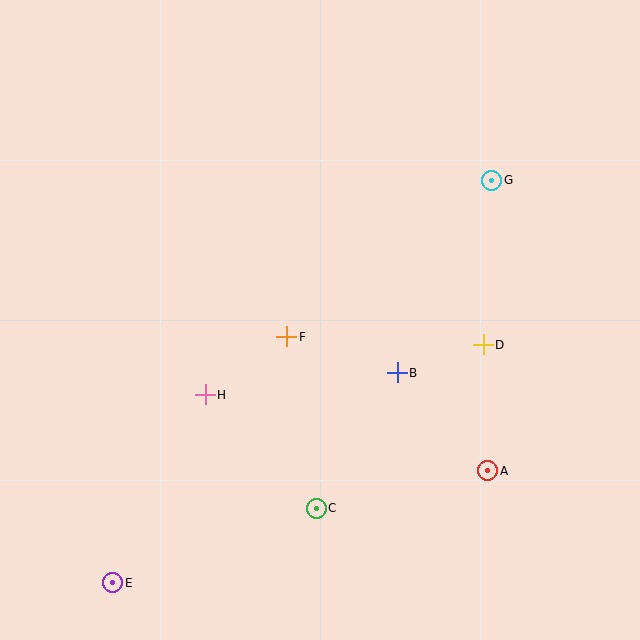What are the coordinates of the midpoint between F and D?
The midpoint between F and D is at (385, 341).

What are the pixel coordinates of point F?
Point F is at (287, 337).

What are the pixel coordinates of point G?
Point G is at (491, 180).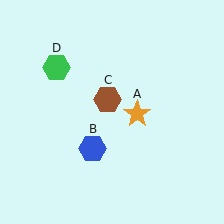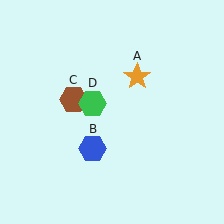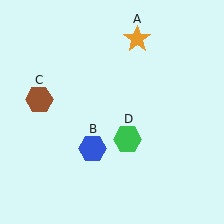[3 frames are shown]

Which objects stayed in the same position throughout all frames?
Blue hexagon (object B) remained stationary.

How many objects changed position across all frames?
3 objects changed position: orange star (object A), brown hexagon (object C), green hexagon (object D).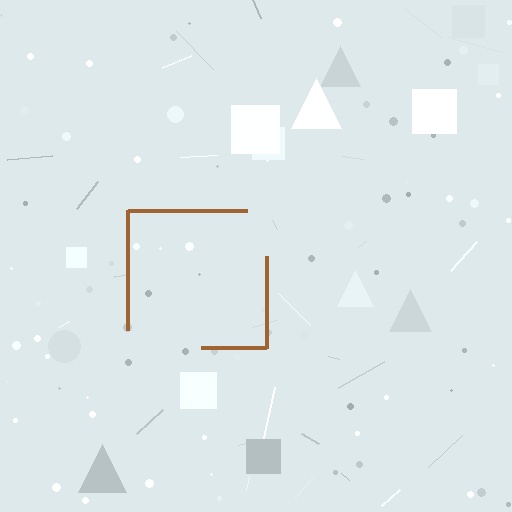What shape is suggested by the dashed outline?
The dashed outline suggests a square.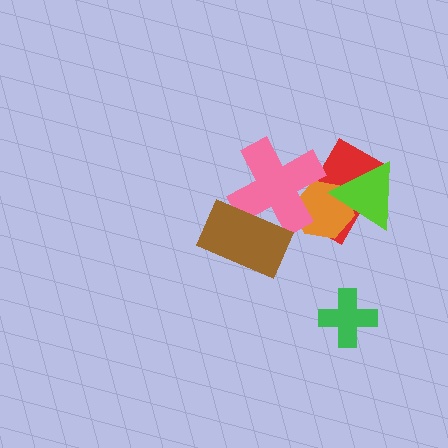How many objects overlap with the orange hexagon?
3 objects overlap with the orange hexagon.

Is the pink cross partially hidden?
Yes, it is partially covered by another shape.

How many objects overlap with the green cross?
0 objects overlap with the green cross.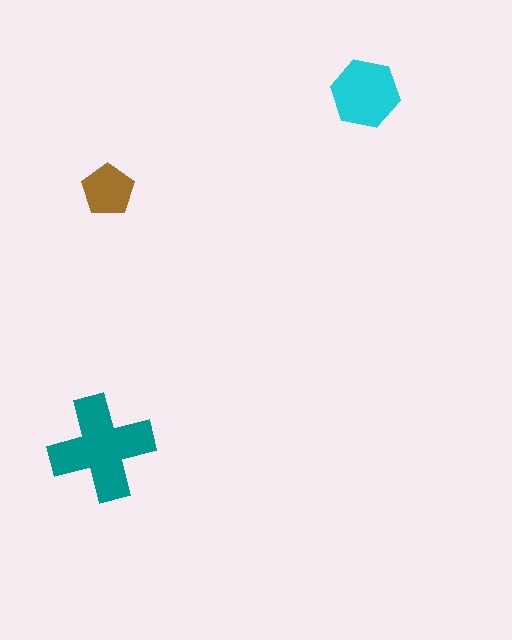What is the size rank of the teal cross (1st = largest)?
1st.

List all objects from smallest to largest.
The brown pentagon, the cyan hexagon, the teal cross.